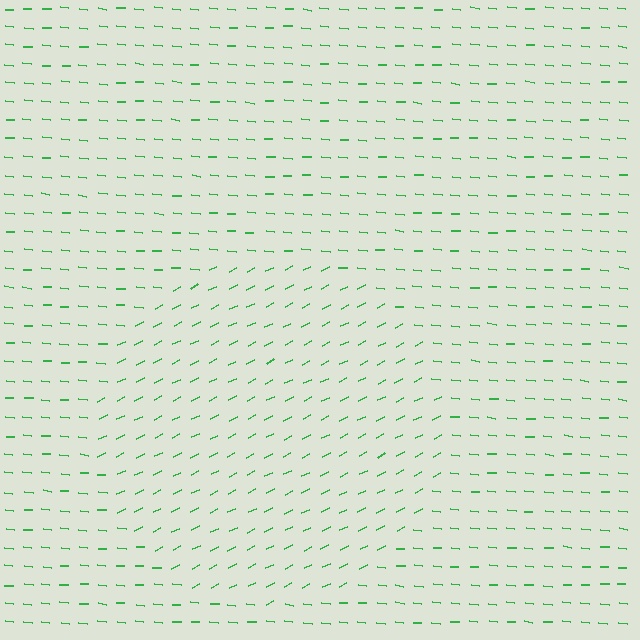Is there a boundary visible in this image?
Yes, there is a texture boundary formed by a change in line orientation.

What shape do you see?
I see a circle.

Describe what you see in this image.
The image is filled with small green line segments. A circle region in the image has lines oriented differently from the surrounding lines, creating a visible texture boundary.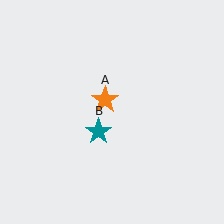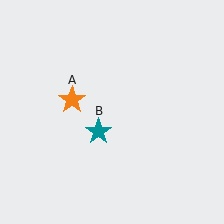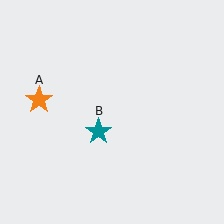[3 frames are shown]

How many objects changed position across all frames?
1 object changed position: orange star (object A).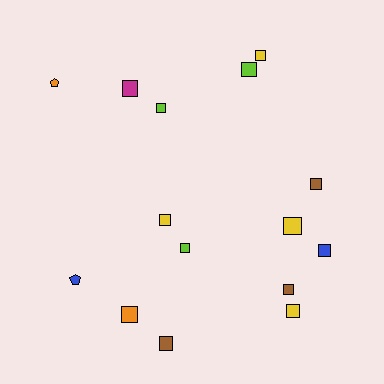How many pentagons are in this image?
There are 2 pentagons.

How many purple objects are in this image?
There are no purple objects.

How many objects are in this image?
There are 15 objects.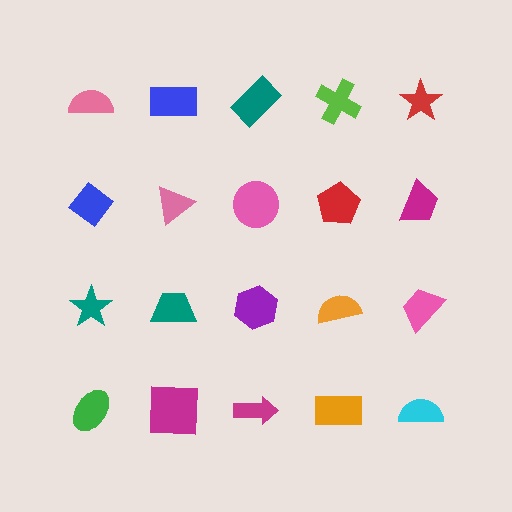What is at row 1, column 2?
A blue rectangle.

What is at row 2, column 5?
A magenta trapezoid.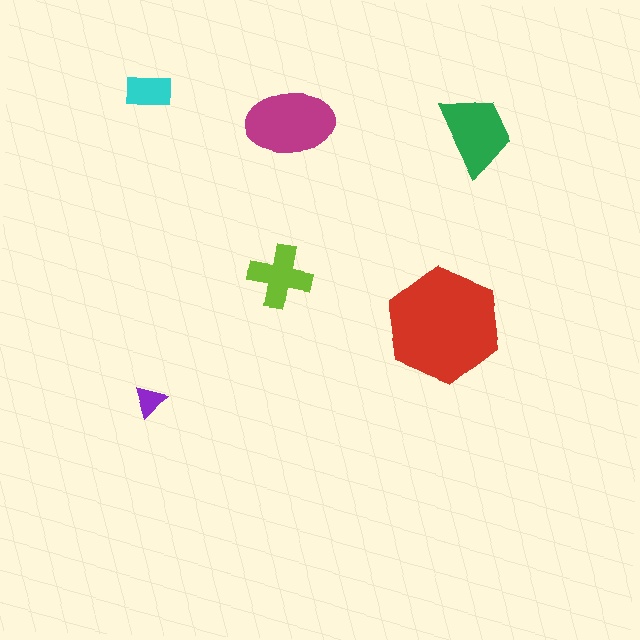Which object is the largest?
The red hexagon.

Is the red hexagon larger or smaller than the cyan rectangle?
Larger.